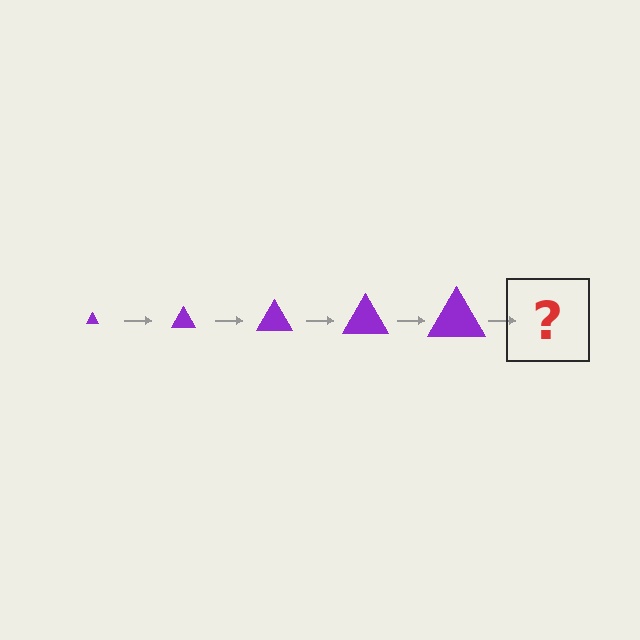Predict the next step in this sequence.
The next step is a purple triangle, larger than the previous one.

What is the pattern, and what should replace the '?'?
The pattern is that the triangle gets progressively larger each step. The '?' should be a purple triangle, larger than the previous one.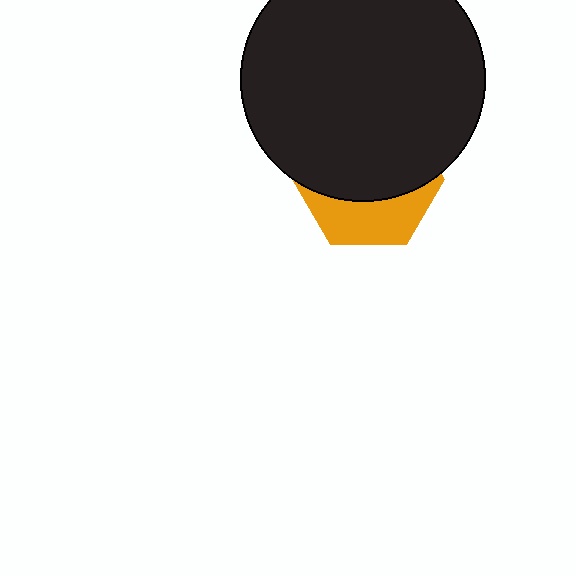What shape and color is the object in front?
The object in front is a black circle.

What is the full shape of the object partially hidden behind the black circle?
The partially hidden object is an orange hexagon.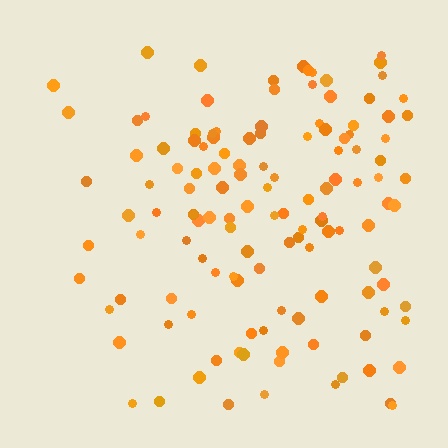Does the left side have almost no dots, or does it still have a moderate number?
Still a moderate number, just noticeably fewer than the right.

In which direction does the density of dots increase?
From left to right, with the right side densest.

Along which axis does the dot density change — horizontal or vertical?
Horizontal.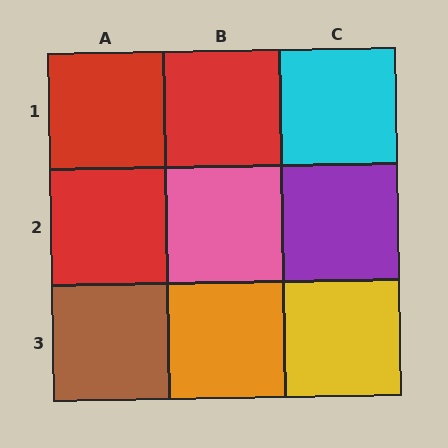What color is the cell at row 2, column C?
Purple.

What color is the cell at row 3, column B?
Orange.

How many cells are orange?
1 cell is orange.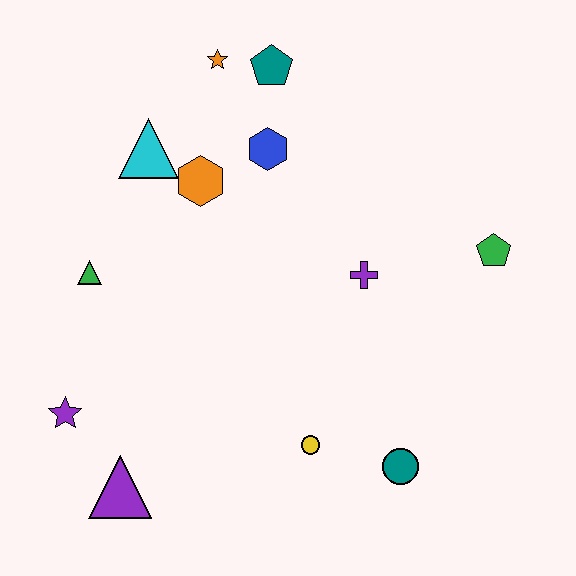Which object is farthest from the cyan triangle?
The teal circle is farthest from the cyan triangle.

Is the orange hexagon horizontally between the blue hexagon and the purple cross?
No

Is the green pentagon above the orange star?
No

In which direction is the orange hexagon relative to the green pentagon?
The orange hexagon is to the left of the green pentagon.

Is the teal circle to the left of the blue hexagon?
No